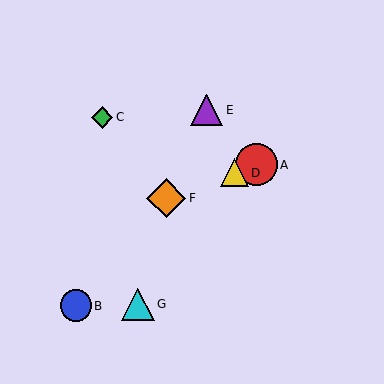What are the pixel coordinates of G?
Object G is at (138, 304).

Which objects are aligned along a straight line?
Objects A, D, F are aligned along a straight line.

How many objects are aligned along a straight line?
3 objects (A, D, F) are aligned along a straight line.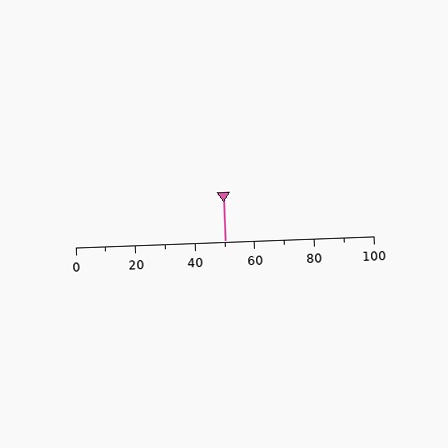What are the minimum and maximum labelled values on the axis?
The axis runs from 0 to 100.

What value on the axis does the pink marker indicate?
The marker indicates approximately 50.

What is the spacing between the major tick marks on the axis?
The major ticks are spaced 20 apart.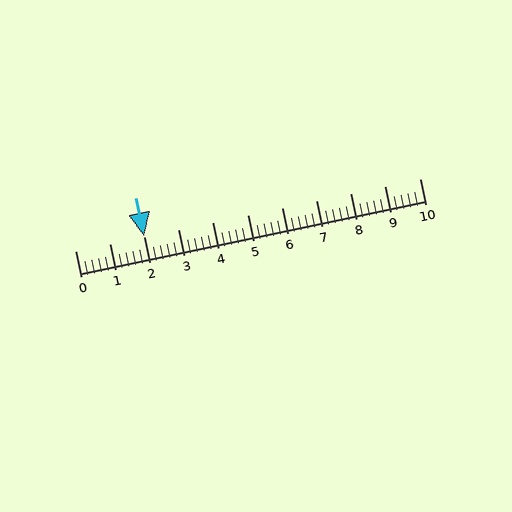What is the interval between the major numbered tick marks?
The major tick marks are spaced 1 units apart.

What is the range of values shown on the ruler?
The ruler shows values from 0 to 10.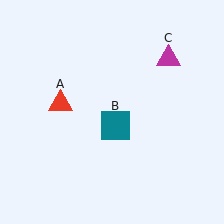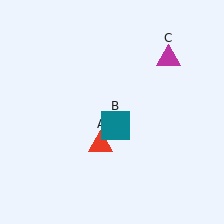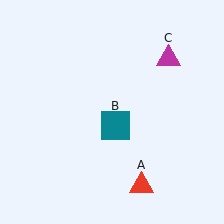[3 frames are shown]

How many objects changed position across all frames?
1 object changed position: red triangle (object A).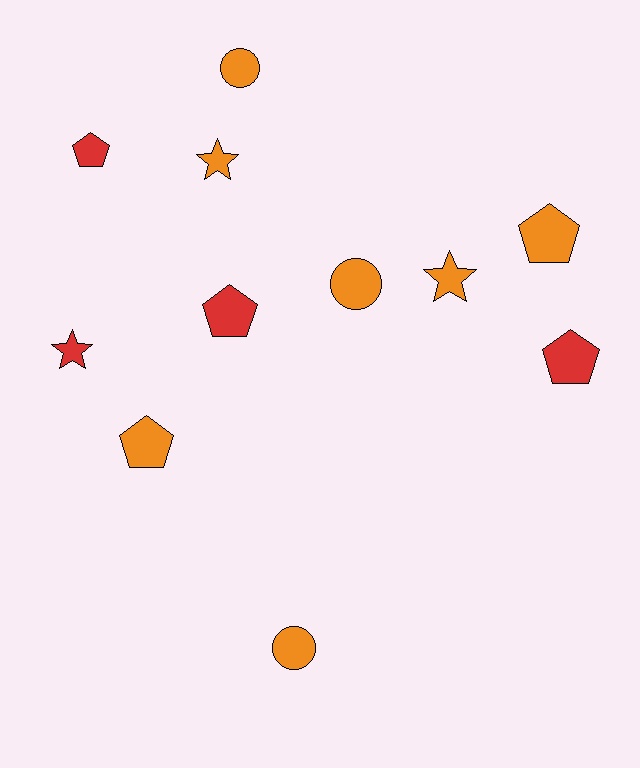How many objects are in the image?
There are 11 objects.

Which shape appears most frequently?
Pentagon, with 5 objects.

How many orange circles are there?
There are 3 orange circles.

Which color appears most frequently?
Orange, with 7 objects.